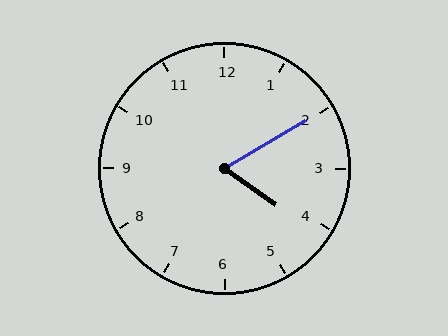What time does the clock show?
4:10.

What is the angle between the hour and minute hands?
Approximately 65 degrees.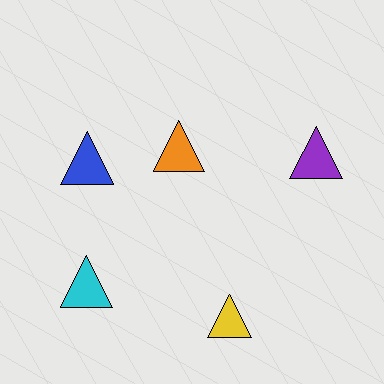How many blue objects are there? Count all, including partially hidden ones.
There is 1 blue object.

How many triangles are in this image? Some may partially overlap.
There are 5 triangles.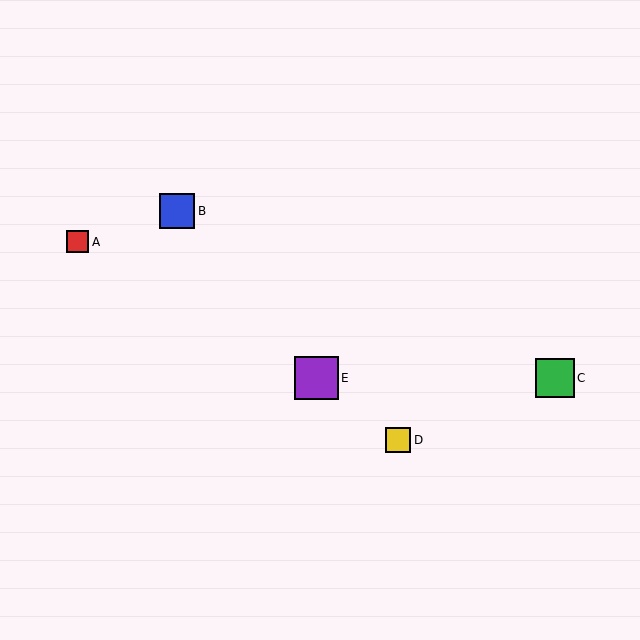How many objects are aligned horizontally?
2 objects (C, E) are aligned horizontally.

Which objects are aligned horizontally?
Objects C, E are aligned horizontally.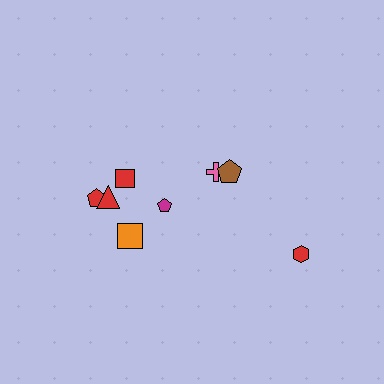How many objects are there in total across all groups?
There are 8 objects.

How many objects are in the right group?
There are 3 objects.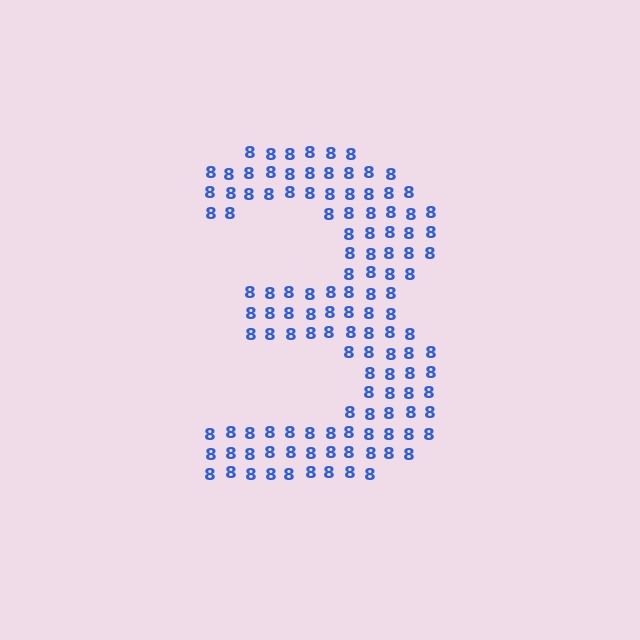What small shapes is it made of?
It is made of small digit 8's.